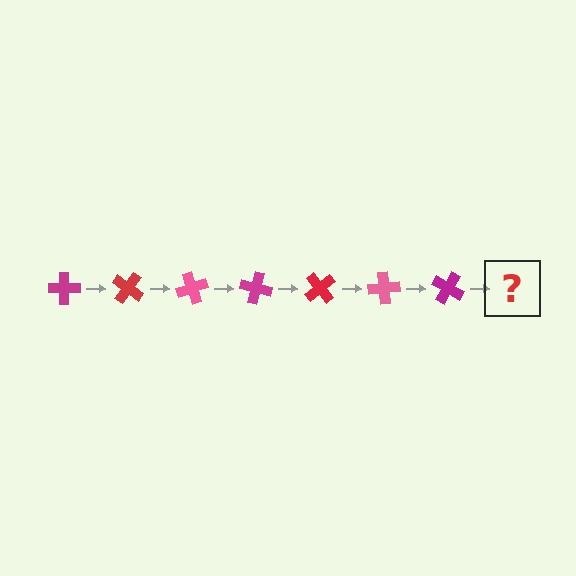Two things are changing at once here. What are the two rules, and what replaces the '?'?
The two rules are that it rotates 35 degrees each step and the color cycles through magenta, red, and pink. The '?' should be a red cross, rotated 245 degrees from the start.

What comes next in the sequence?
The next element should be a red cross, rotated 245 degrees from the start.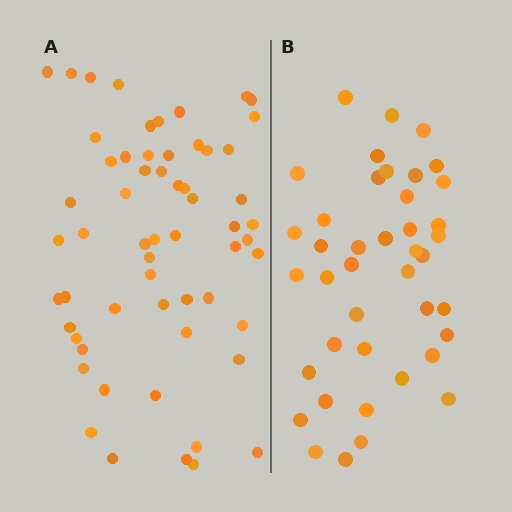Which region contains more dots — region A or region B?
Region A (the left region) has more dots.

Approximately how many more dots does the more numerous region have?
Region A has approximately 20 more dots than region B.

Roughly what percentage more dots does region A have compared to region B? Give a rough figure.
About 45% more.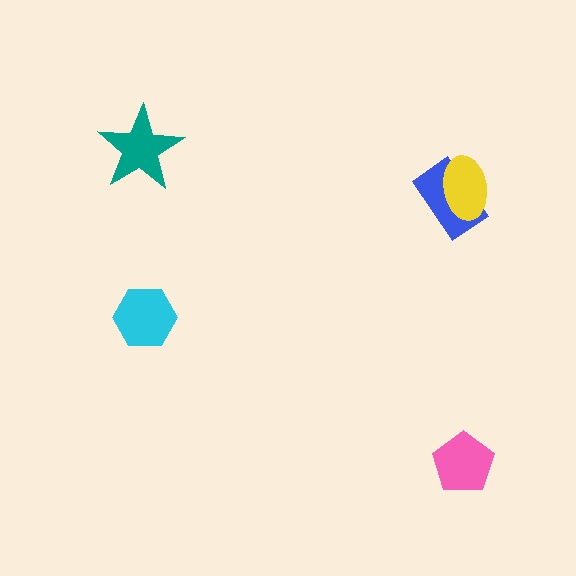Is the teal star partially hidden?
No, no other shape covers it.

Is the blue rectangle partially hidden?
Yes, it is partially covered by another shape.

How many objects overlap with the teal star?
0 objects overlap with the teal star.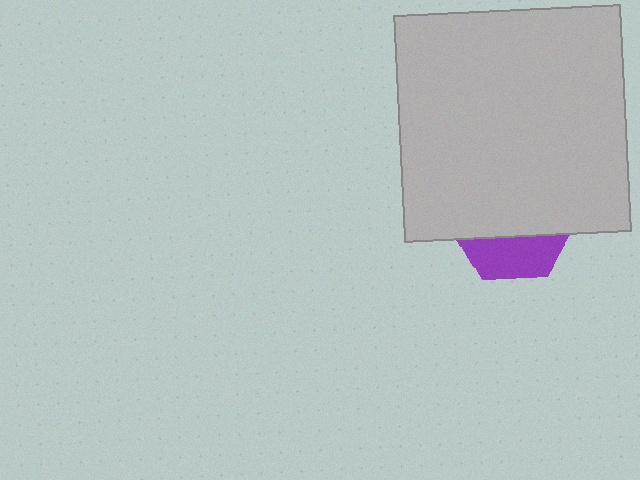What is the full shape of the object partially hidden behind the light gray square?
The partially hidden object is a purple hexagon.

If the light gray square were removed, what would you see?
You would see the complete purple hexagon.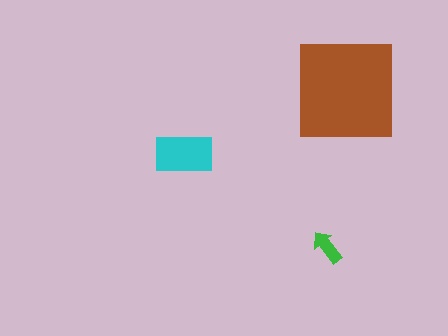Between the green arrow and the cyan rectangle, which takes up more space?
The cyan rectangle.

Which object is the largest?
The brown square.